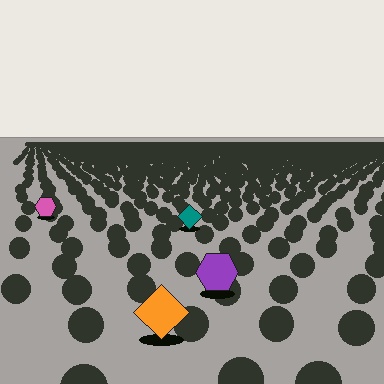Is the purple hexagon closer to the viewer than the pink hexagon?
Yes. The purple hexagon is closer — you can tell from the texture gradient: the ground texture is coarser near it.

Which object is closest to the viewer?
The orange diamond is closest. The texture marks near it are larger and more spread out.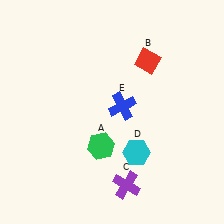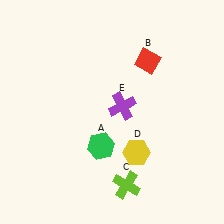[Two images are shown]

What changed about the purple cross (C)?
In Image 1, C is purple. In Image 2, it changed to lime.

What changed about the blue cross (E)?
In Image 1, E is blue. In Image 2, it changed to purple.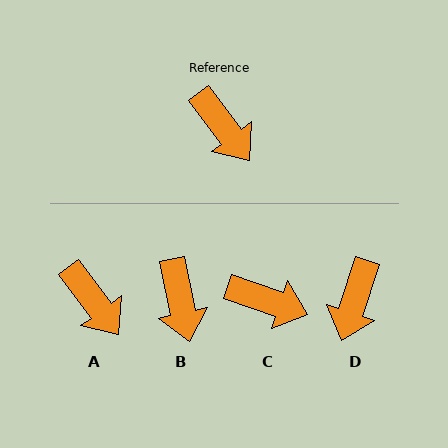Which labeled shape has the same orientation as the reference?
A.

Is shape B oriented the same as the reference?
No, it is off by about 25 degrees.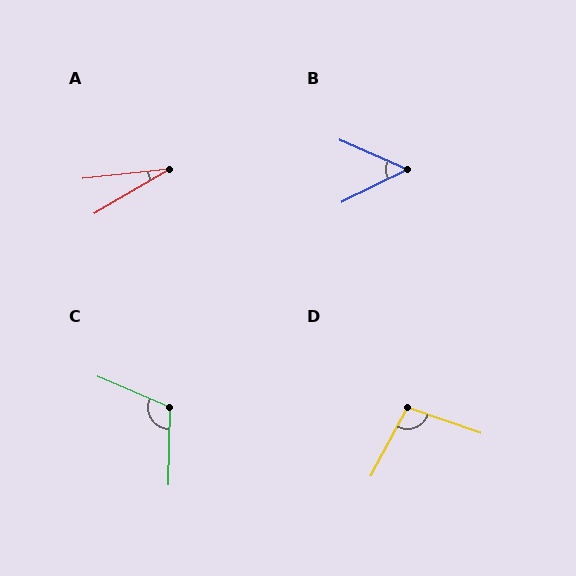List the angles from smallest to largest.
A (24°), B (50°), D (99°), C (112°).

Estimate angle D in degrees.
Approximately 99 degrees.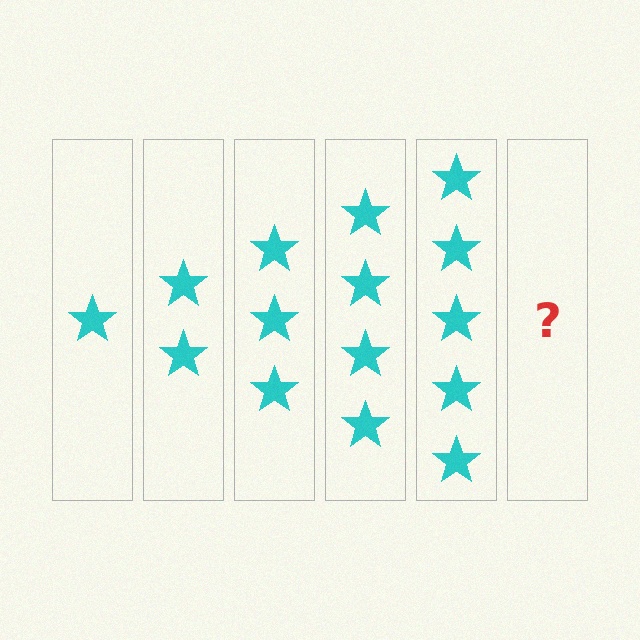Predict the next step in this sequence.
The next step is 6 stars.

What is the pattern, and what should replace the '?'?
The pattern is that each step adds one more star. The '?' should be 6 stars.